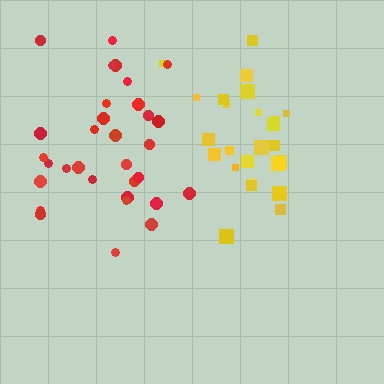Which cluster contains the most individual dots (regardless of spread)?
Red (34).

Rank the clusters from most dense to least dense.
red, yellow.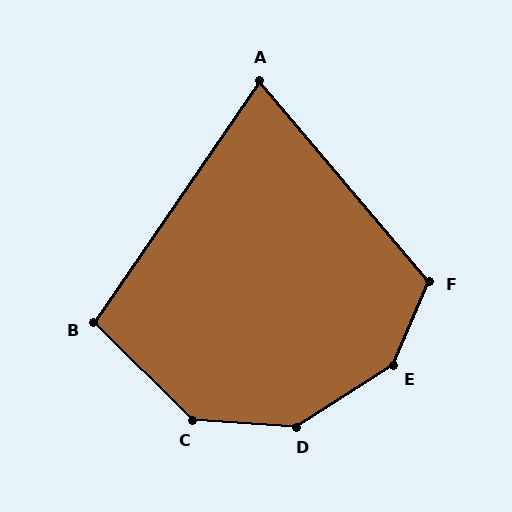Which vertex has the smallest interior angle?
A, at approximately 75 degrees.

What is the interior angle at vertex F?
Approximately 116 degrees (obtuse).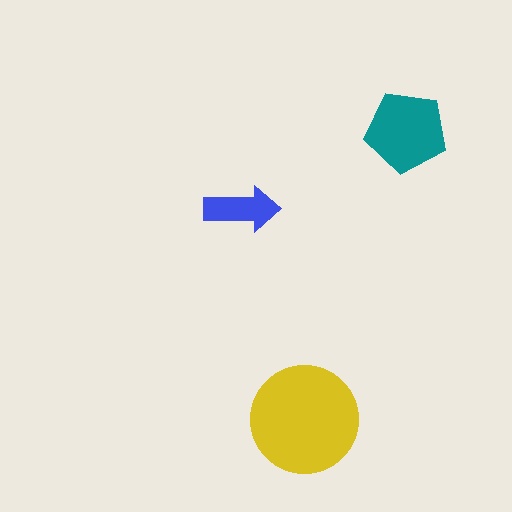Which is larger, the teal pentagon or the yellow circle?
The yellow circle.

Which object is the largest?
The yellow circle.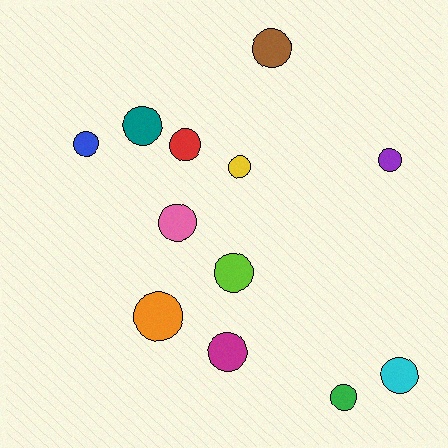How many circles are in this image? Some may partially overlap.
There are 12 circles.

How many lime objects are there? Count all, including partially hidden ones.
There is 1 lime object.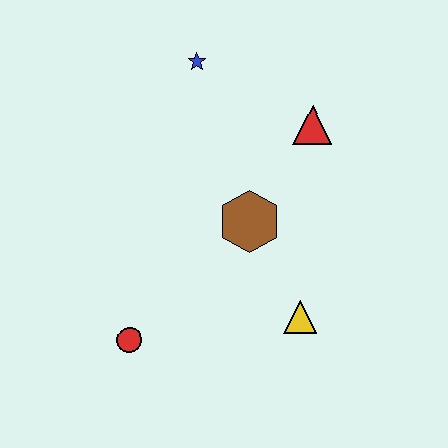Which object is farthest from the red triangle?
The red circle is farthest from the red triangle.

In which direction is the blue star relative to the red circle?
The blue star is above the red circle.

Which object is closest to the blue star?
The red triangle is closest to the blue star.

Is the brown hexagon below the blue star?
Yes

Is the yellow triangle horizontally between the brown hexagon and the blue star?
No